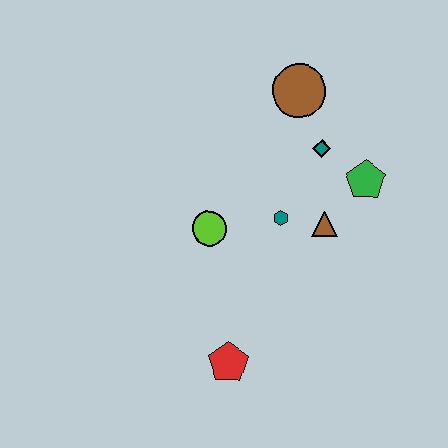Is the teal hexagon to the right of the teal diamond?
No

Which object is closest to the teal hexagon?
The brown triangle is closest to the teal hexagon.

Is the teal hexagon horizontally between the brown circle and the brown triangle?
No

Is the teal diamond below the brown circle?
Yes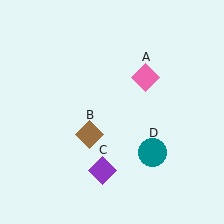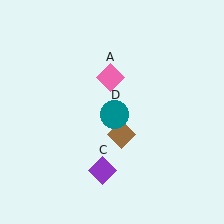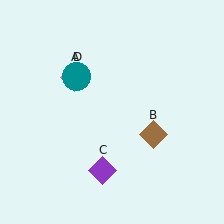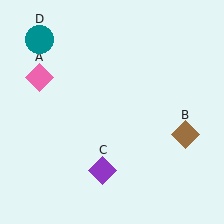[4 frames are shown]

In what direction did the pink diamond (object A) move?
The pink diamond (object A) moved left.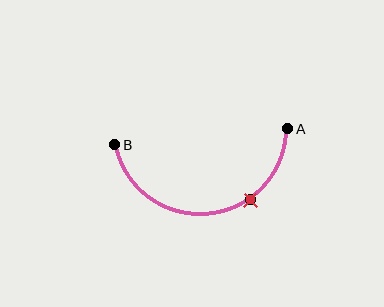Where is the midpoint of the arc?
The arc midpoint is the point on the curve farthest from the straight line joining A and B. It sits below that line.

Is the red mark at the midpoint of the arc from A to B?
No. The red mark lies on the arc but is closer to endpoint A. The arc midpoint would be at the point on the curve equidistant along the arc from both A and B.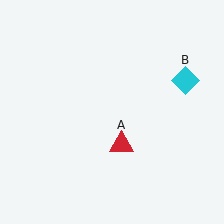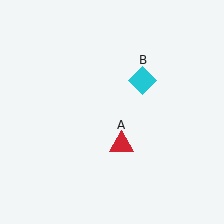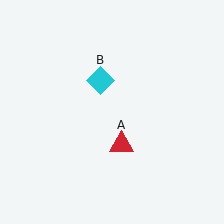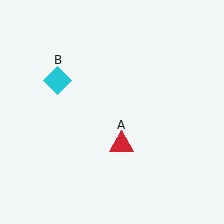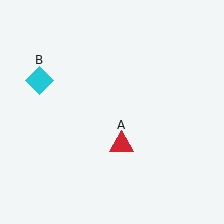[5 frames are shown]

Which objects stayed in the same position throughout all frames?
Red triangle (object A) remained stationary.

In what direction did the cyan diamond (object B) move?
The cyan diamond (object B) moved left.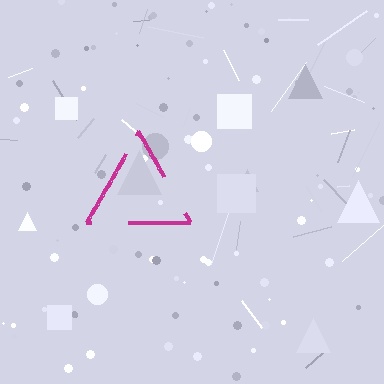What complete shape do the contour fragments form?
The contour fragments form a triangle.